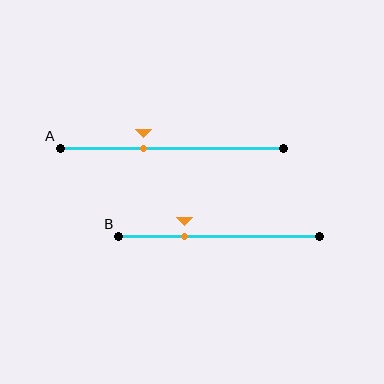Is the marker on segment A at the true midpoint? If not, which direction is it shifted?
No, the marker on segment A is shifted to the left by about 13% of the segment length.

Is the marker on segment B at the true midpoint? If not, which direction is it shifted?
No, the marker on segment B is shifted to the left by about 17% of the segment length.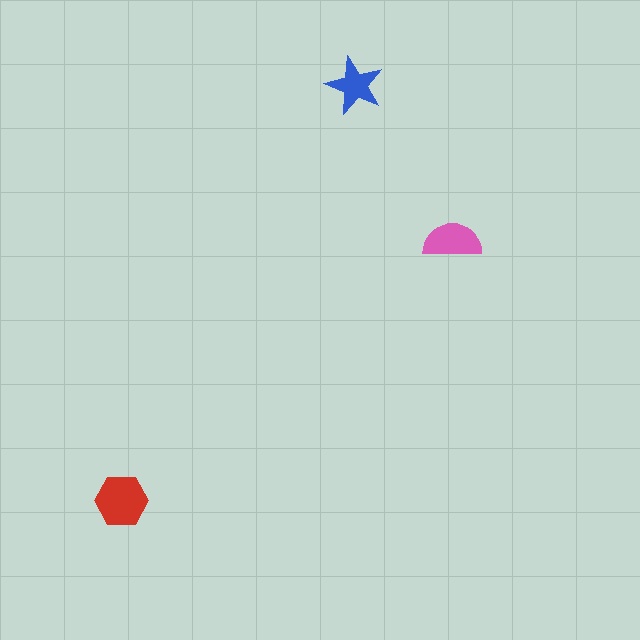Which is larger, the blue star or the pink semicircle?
The pink semicircle.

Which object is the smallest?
The blue star.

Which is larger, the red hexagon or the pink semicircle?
The red hexagon.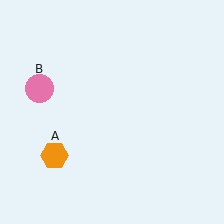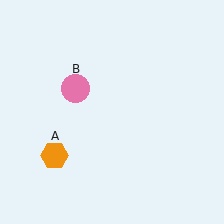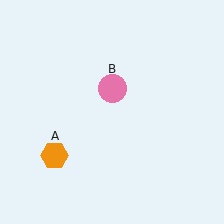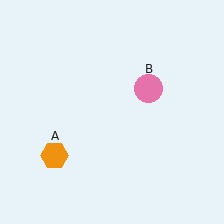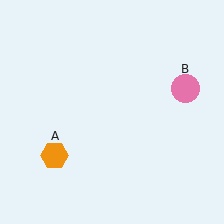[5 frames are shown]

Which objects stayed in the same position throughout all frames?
Orange hexagon (object A) remained stationary.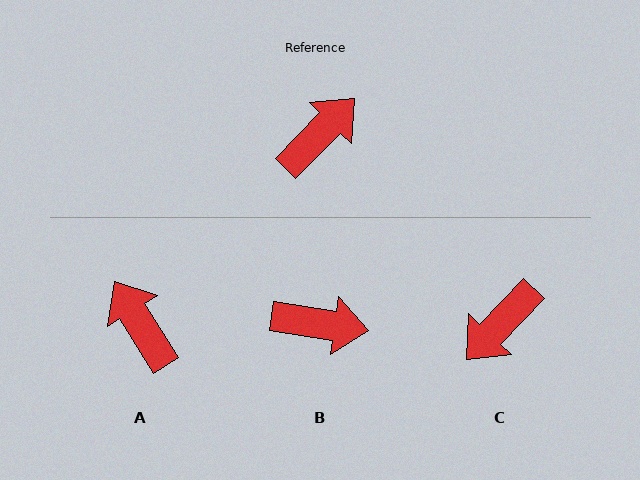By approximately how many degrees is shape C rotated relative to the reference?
Approximately 179 degrees clockwise.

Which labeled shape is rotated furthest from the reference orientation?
C, about 179 degrees away.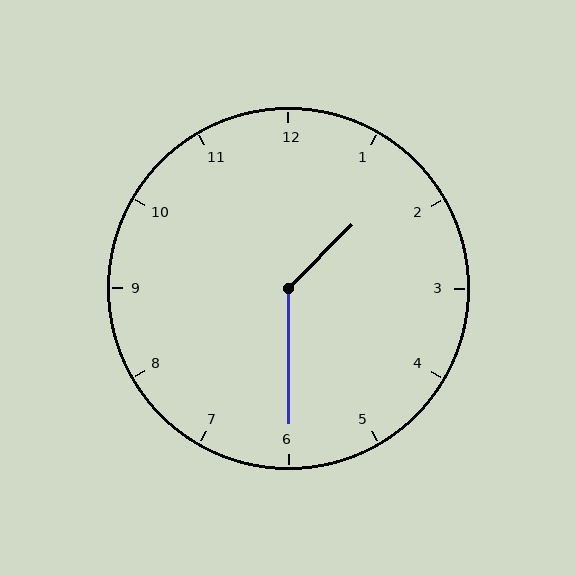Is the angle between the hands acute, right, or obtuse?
It is obtuse.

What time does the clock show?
1:30.